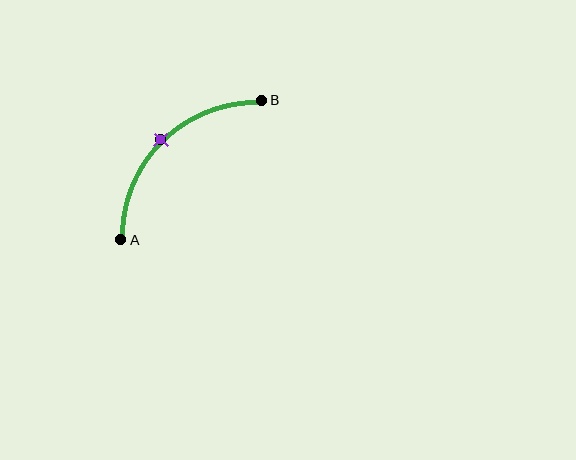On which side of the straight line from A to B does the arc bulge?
The arc bulges above and to the left of the straight line connecting A and B.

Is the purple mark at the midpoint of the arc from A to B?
Yes. The purple mark lies on the arc at equal arc-length from both A and B — it is the arc midpoint.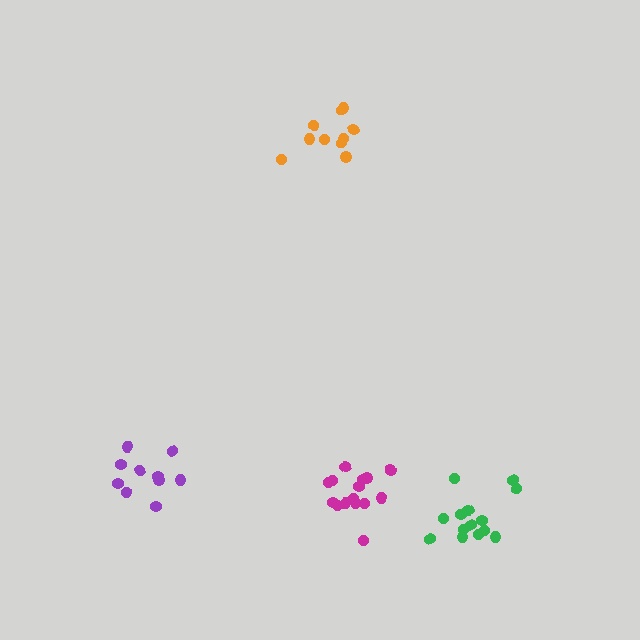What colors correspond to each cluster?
The clusters are colored: orange, magenta, purple, green.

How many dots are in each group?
Group 1: 10 dots, Group 2: 15 dots, Group 3: 10 dots, Group 4: 14 dots (49 total).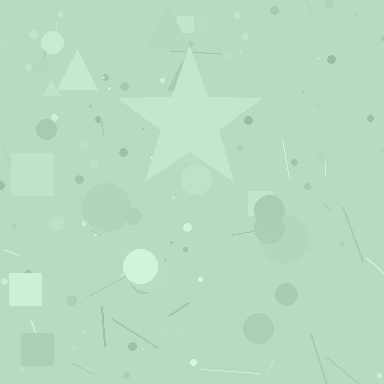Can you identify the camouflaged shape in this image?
The camouflaged shape is a star.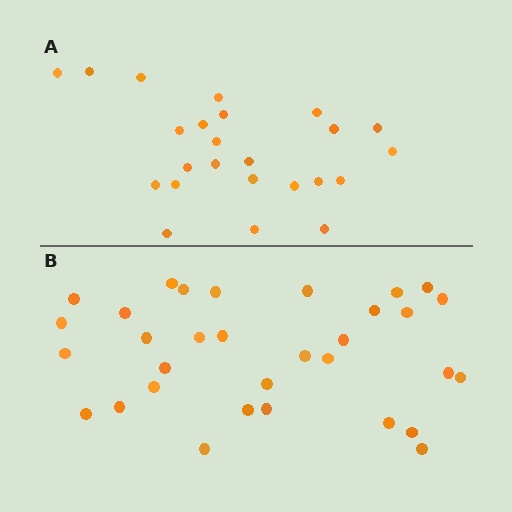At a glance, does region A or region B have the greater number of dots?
Region B (the bottom region) has more dots.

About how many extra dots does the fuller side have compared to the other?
Region B has roughly 8 or so more dots than region A.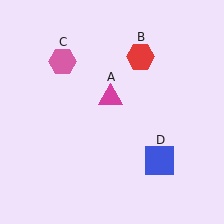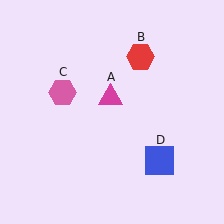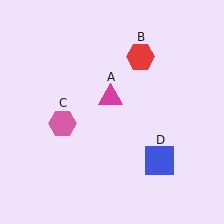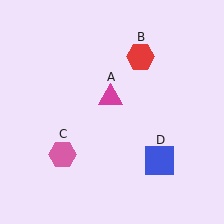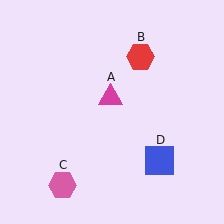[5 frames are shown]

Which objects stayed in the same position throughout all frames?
Magenta triangle (object A) and red hexagon (object B) and blue square (object D) remained stationary.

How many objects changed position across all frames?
1 object changed position: pink hexagon (object C).